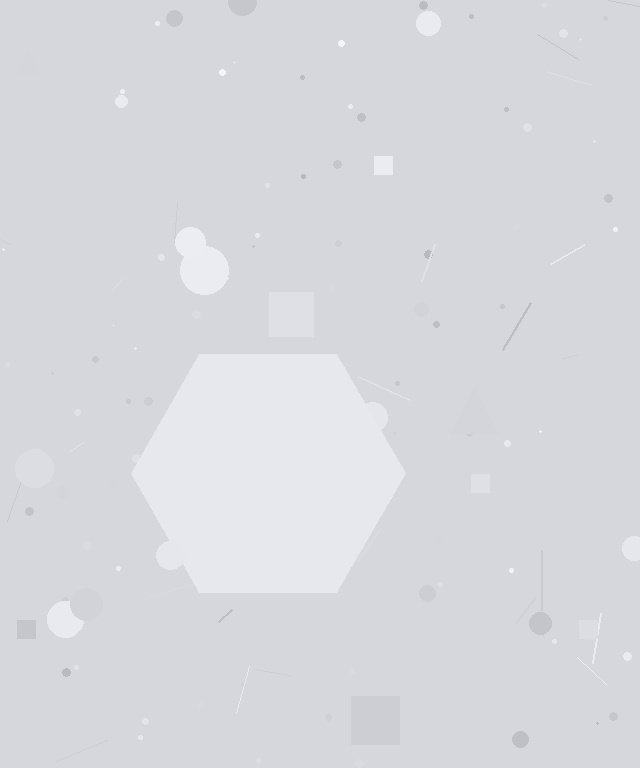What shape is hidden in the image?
A hexagon is hidden in the image.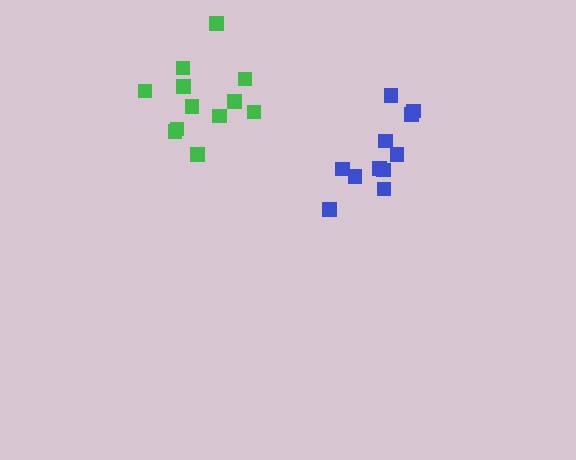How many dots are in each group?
Group 1: 12 dots, Group 2: 11 dots (23 total).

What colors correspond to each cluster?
The clusters are colored: green, blue.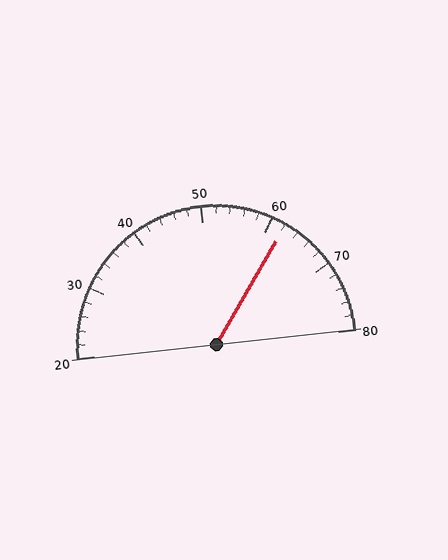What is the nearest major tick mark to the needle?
The nearest major tick mark is 60.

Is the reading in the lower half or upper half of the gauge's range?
The reading is in the upper half of the range (20 to 80).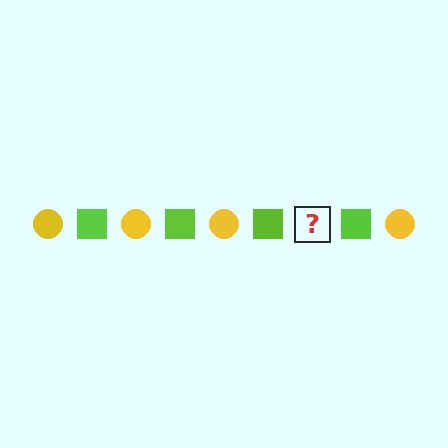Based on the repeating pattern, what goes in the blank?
The blank should be a yellow circle.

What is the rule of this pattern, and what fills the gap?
The rule is that the pattern alternates between yellow circle and lime square. The gap should be filled with a yellow circle.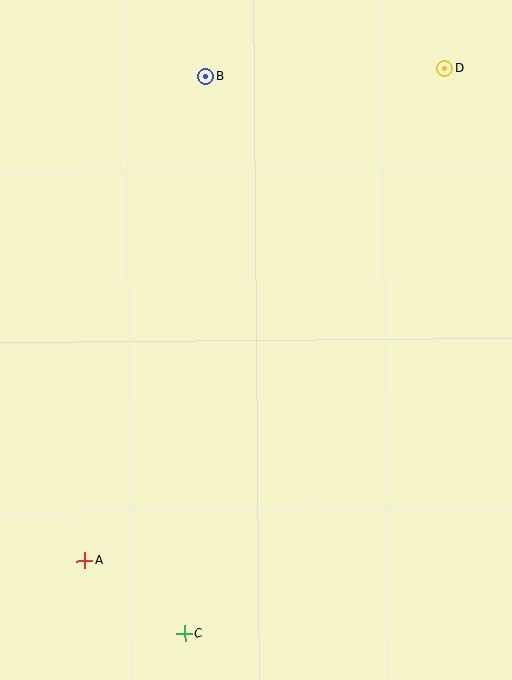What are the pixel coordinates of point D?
Point D is at (444, 69).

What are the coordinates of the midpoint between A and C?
The midpoint between A and C is at (134, 597).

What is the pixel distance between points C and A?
The distance between C and A is 124 pixels.